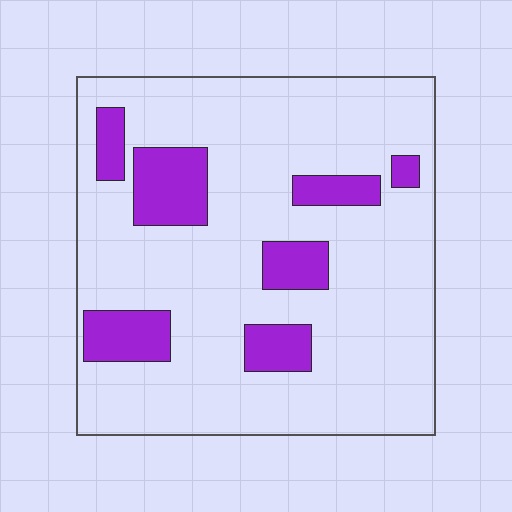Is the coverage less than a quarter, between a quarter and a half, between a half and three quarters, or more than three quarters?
Less than a quarter.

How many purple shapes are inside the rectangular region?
7.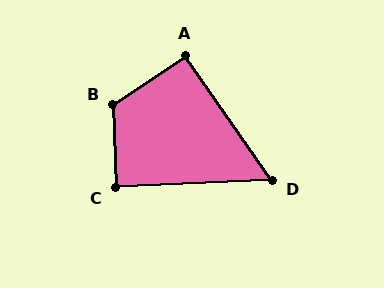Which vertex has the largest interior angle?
B, at approximately 122 degrees.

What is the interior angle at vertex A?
Approximately 91 degrees (approximately right).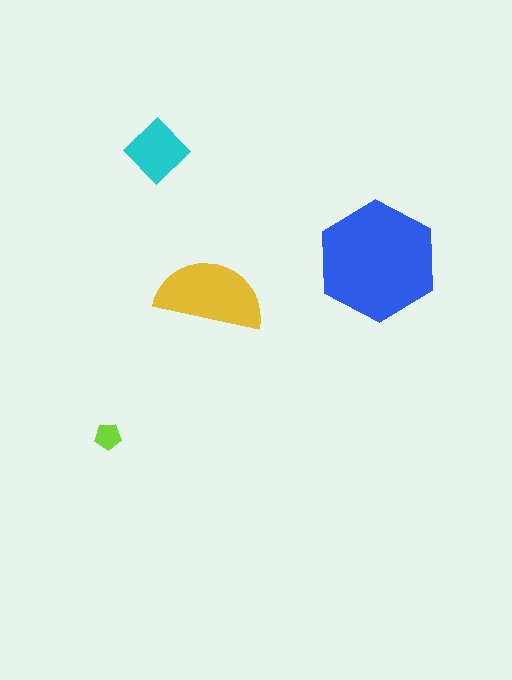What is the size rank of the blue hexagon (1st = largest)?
1st.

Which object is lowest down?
The lime pentagon is bottommost.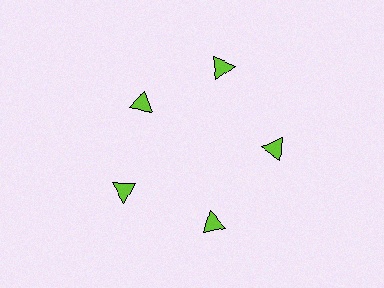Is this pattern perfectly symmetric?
No. The 5 lime triangles are arranged in a ring, but one element near the 10 o'clock position is pulled inward toward the center, breaking the 5-fold rotational symmetry.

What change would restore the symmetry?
The symmetry would be restored by moving it outward, back onto the ring so that all 5 triangles sit at equal angles and equal distance from the center.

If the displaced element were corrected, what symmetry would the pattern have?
It would have 5-fold rotational symmetry — the pattern would map onto itself every 72 degrees.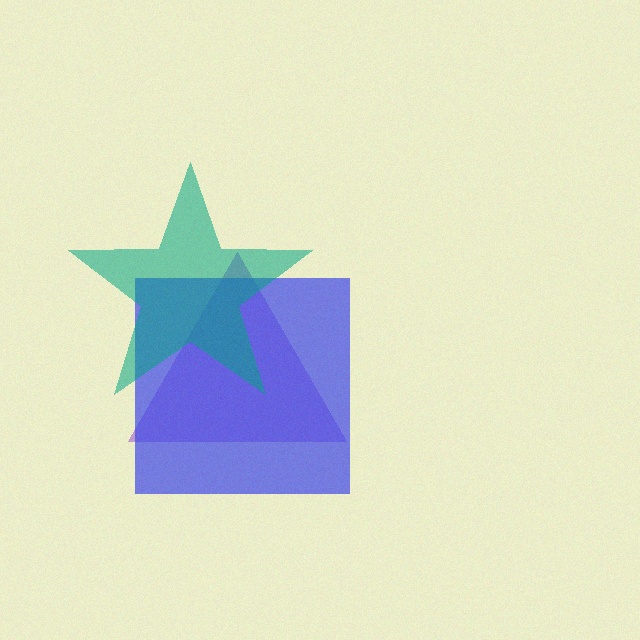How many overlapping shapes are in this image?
There are 3 overlapping shapes in the image.